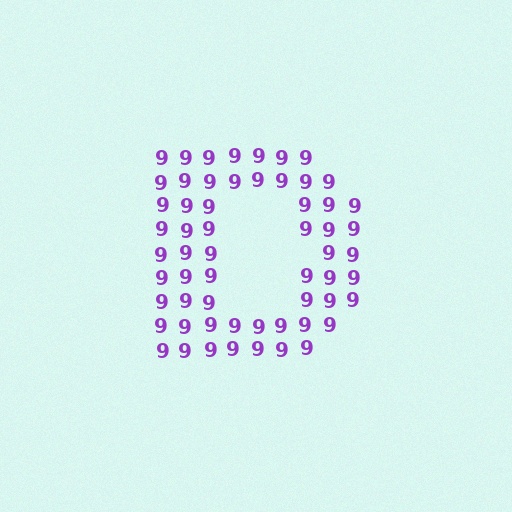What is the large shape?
The large shape is the letter D.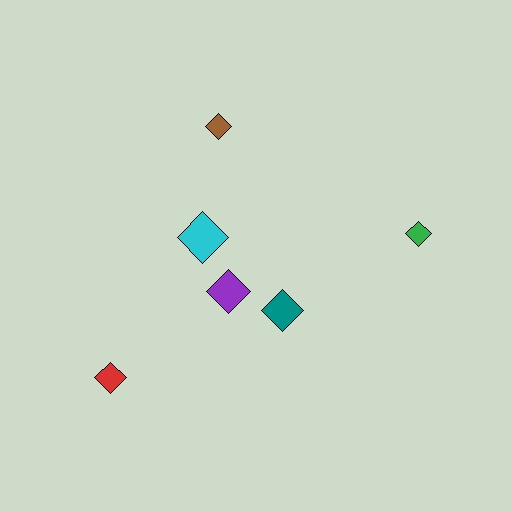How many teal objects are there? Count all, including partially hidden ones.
There is 1 teal object.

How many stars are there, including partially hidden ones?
There are no stars.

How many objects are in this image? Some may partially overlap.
There are 6 objects.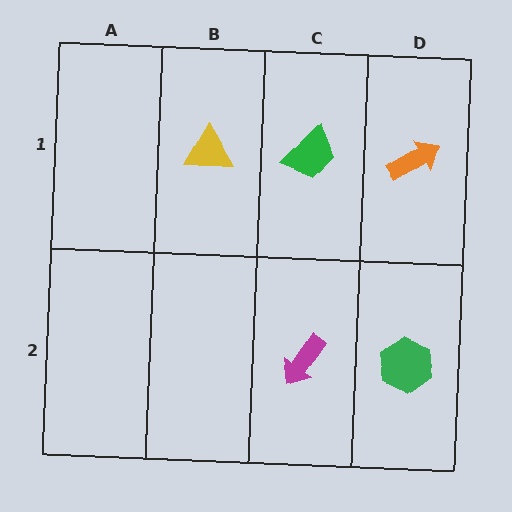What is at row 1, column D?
An orange arrow.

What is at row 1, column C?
A green trapezoid.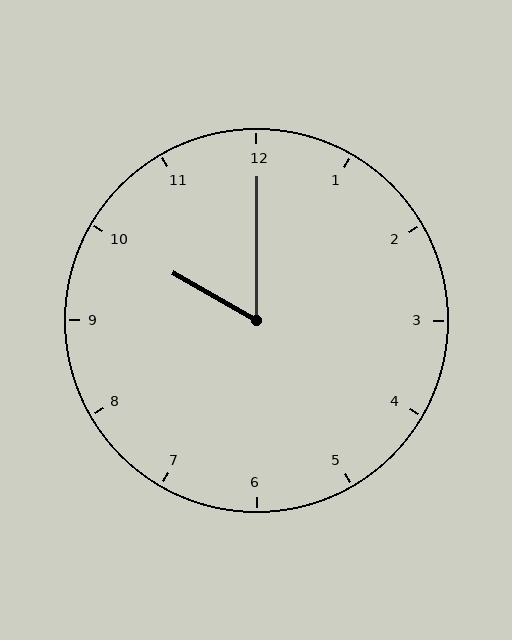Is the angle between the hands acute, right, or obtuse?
It is acute.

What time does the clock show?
10:00.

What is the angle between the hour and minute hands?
Approximately 60 degrees.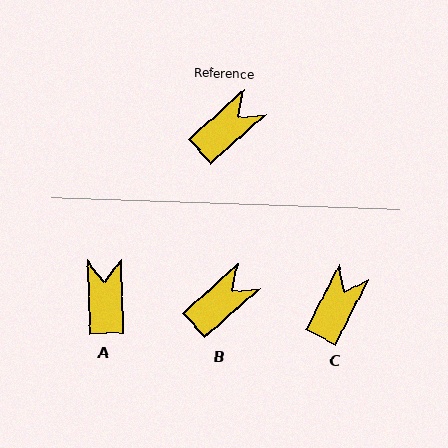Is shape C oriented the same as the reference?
No, it is off by about 21 degrees.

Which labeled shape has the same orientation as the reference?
B.